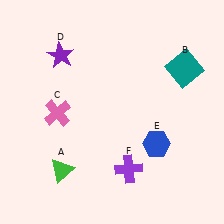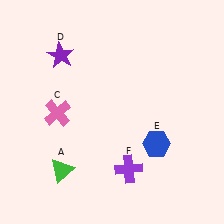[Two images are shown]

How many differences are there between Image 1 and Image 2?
There is 1 difference between the two images.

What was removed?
The teal square (B) was removed in Image 2.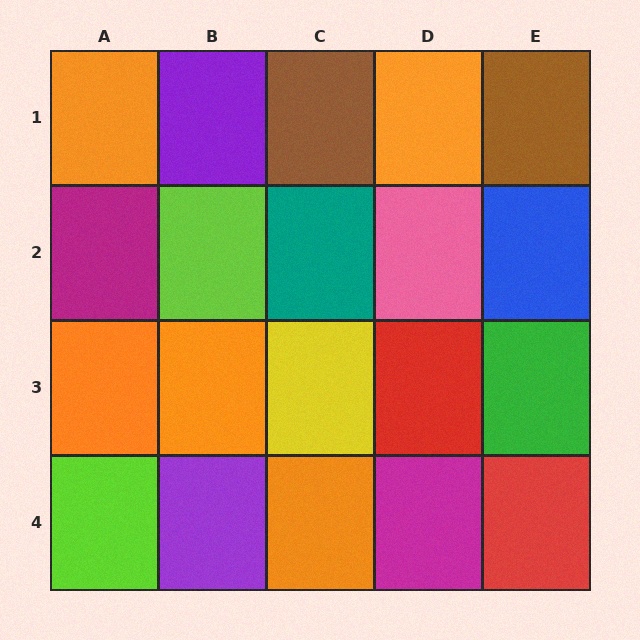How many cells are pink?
1 cell is pink.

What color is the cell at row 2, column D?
Pink.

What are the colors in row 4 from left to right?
Lime, purple, orange, magenta, red.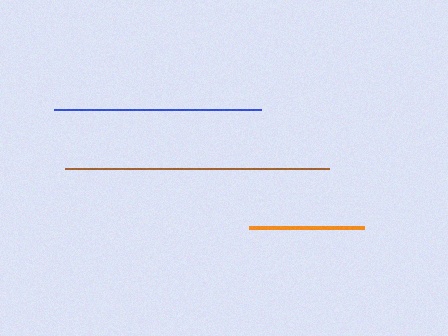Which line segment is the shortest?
The orange line is the shortest at approximately 115 pixels.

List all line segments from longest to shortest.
From longest to shortest: brown, blue, orange.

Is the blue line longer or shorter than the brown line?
The brown line is longer than the blue line.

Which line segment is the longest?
The brown line is the longest at approximately 264 pixels.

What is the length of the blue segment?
The blue segment is approximately 207 pixels long.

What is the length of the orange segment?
The orange segment is approximately 115 pixels long.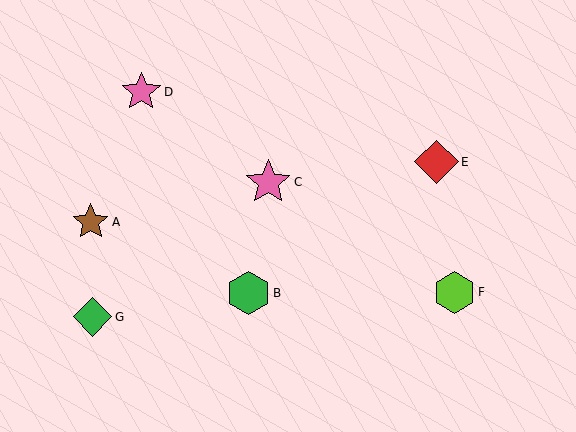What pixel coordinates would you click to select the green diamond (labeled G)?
Click at (93, 317) to select the green diamond G.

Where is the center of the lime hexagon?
The center of the lime hexagon is at (455, 292).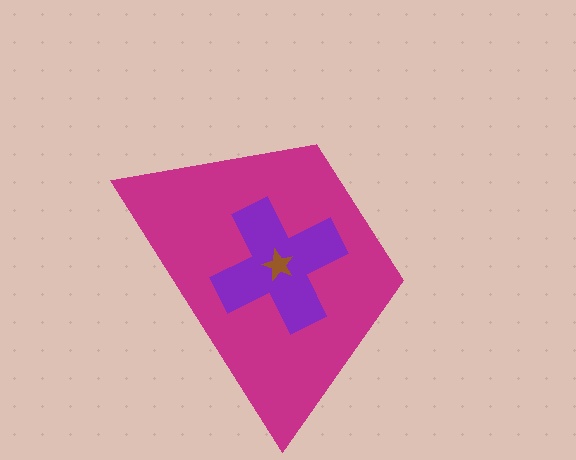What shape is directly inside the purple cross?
The brown star.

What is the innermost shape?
The brown star.